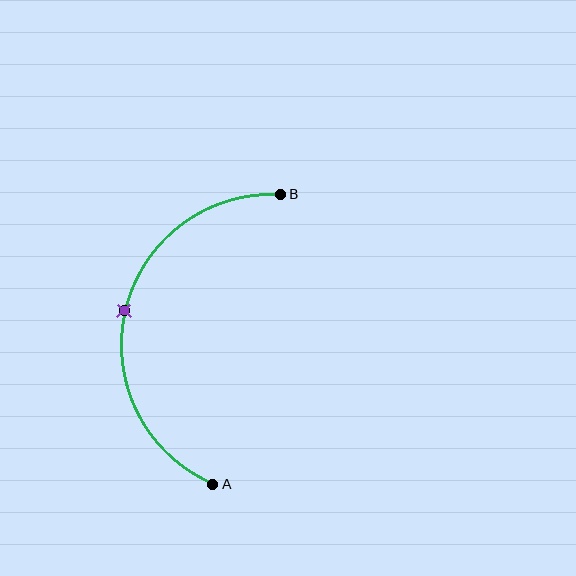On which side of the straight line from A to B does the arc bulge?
The arc bulges to the left of the straight line connecting A and B.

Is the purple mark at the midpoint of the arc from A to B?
Yes. The purple mark lies on the arc at equal arc-length from both A and B — it is the arc midpoint.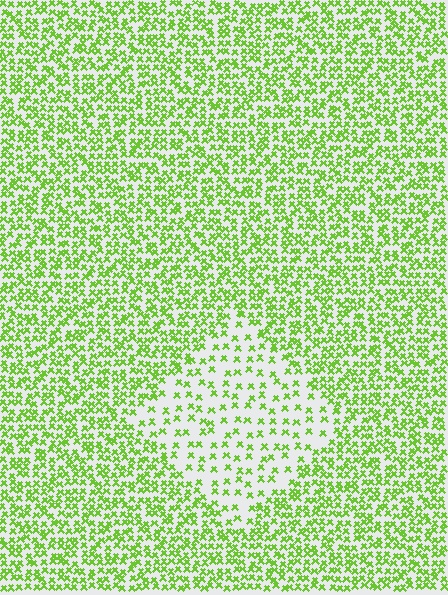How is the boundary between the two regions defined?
The boundary is defined by a change in element density (approximately 2.3x ratio). All elements are the same color, size, and shape.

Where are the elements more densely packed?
The elements are more densely packed outside the diamond boundary.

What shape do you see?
I see a diamond.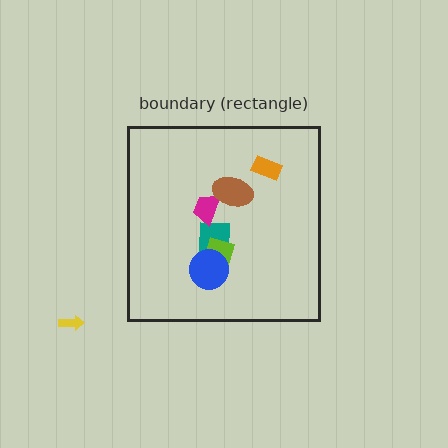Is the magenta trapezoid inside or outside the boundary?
Inside.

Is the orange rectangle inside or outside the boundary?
Inside.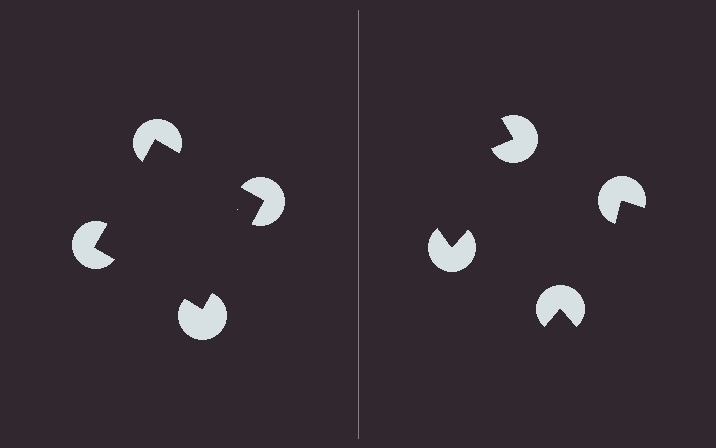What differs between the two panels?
The pac-man discs are positioned identically on both sides; only the wedge orientations differ. On the left they align to a square; on the right they are misaligned.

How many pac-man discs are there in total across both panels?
8 — 4 on each side.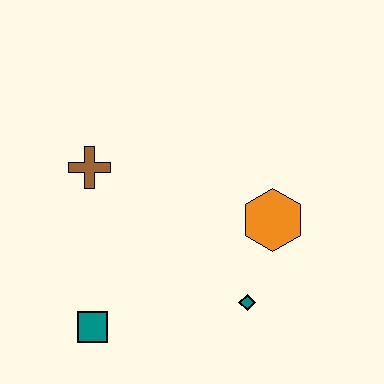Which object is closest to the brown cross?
The teal square is closest to the brown cross.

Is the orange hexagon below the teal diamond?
No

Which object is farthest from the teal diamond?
The brown cross is farthest from the teal diamond.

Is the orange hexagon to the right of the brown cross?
Yes